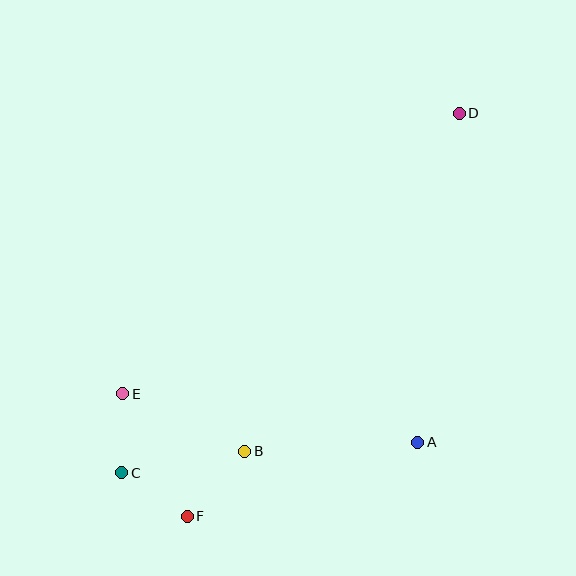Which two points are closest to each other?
Points C and F are closest to each other.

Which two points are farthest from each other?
Points C and D are farthest from each other.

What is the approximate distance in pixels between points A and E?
The distance between A and E is approximately 299 pixels.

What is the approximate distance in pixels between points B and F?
The distance between B and F is approximately 86 pixels.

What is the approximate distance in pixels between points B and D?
The distance between B and D is approximately 400 pixels.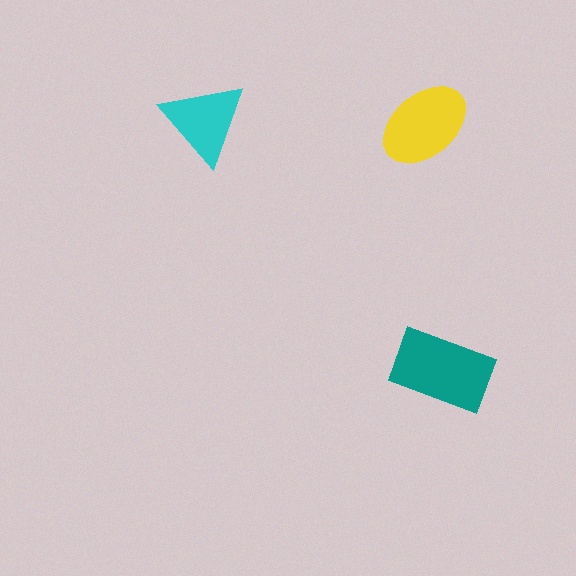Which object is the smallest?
The cyan triangle.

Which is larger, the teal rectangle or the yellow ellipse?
The teal rectangle.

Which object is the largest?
The teal rectangle.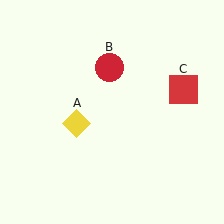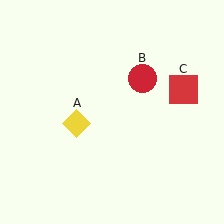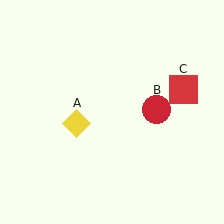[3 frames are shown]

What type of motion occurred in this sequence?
The red circle (object B) rotated clockwise around the center of the scene.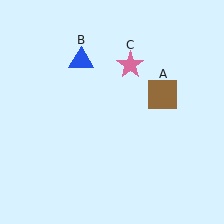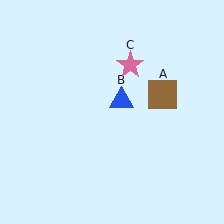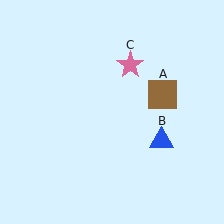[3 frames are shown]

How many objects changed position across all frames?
1 object changed position: blue triangle (object B).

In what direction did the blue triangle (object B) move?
The blue triangle (object B) moved down and to the right.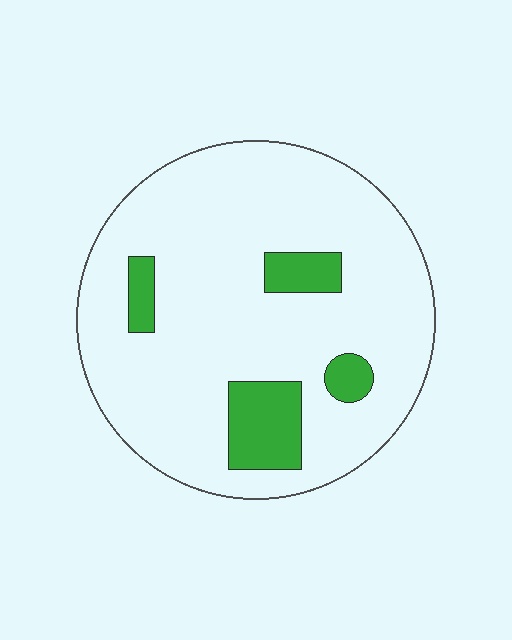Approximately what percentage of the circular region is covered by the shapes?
Approximately 15%.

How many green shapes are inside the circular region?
4.